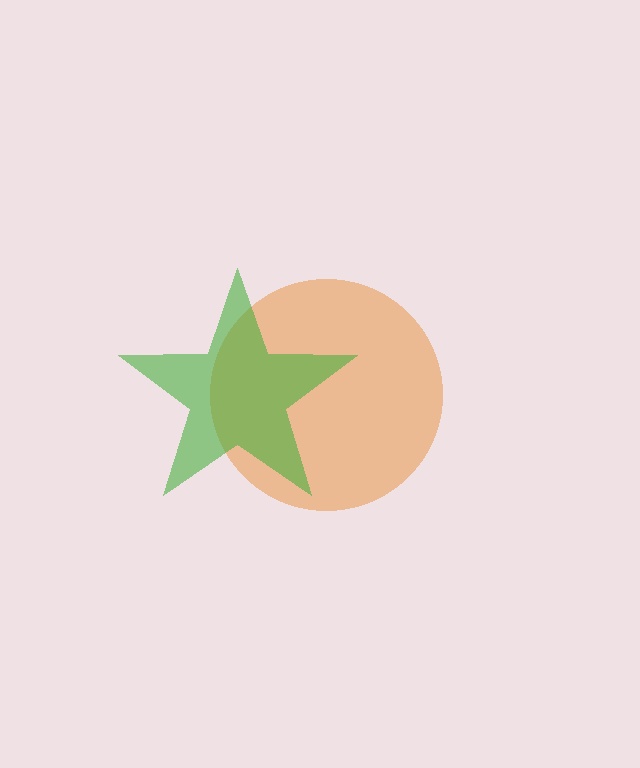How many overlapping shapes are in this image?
There are 2 overlapping shapes in the image.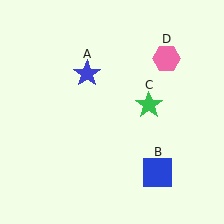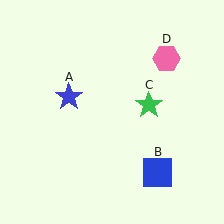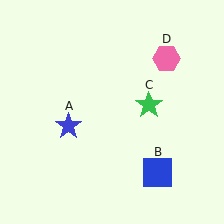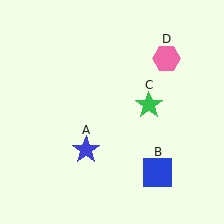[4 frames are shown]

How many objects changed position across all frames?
1 object changed position: blue star (object A).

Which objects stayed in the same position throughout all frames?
Blue square (object B) and green star (object C) and pink hexagon (object D) remained stationary.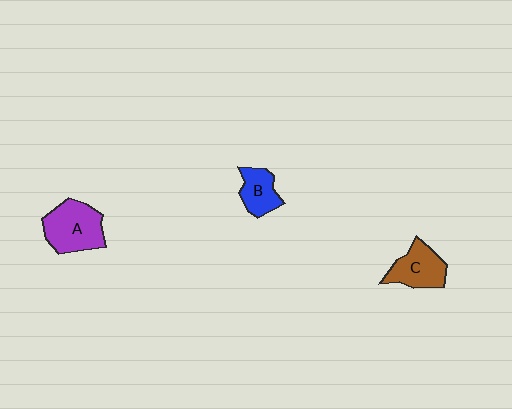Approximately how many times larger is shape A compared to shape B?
Approximately 1.7 times.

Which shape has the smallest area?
Shape B (blue).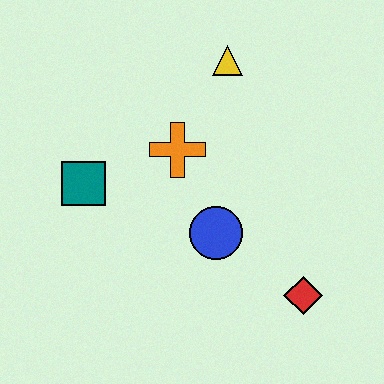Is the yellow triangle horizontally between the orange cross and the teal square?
No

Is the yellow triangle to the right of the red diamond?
No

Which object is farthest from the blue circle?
The yellow triangle is farthest from the blue circle.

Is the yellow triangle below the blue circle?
No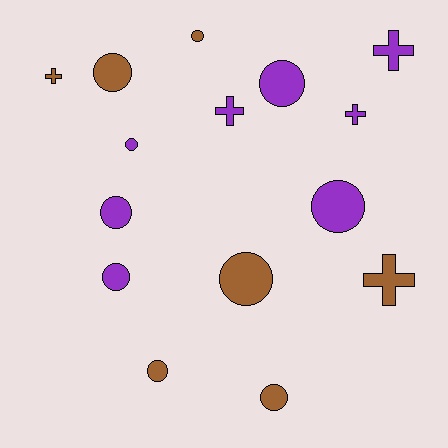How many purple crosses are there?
There are 3 purple crosses.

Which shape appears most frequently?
Circle, with 10 objects.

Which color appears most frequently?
Purple, with 8 objects.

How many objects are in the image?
There are 15 objects.